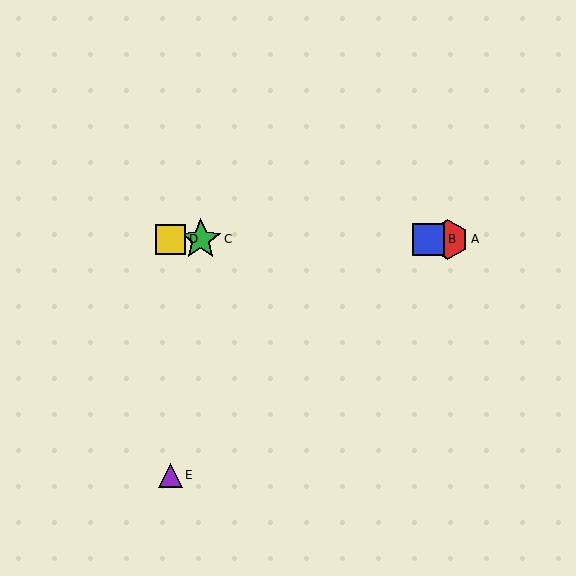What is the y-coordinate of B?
Object B is at y≈239.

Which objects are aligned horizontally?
Objects A, B, C, D are aligned horizontally.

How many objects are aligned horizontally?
4 objects (A, B, C, D) are aligned horizontally.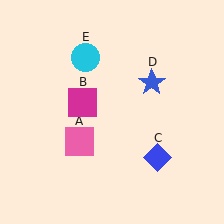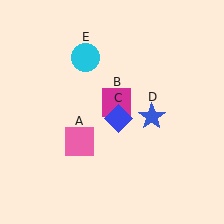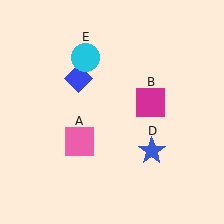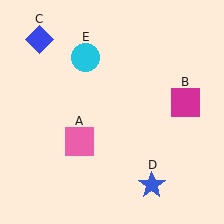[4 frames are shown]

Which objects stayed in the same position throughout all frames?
Pink square (object A) and cyan circle (object E) remained stationary.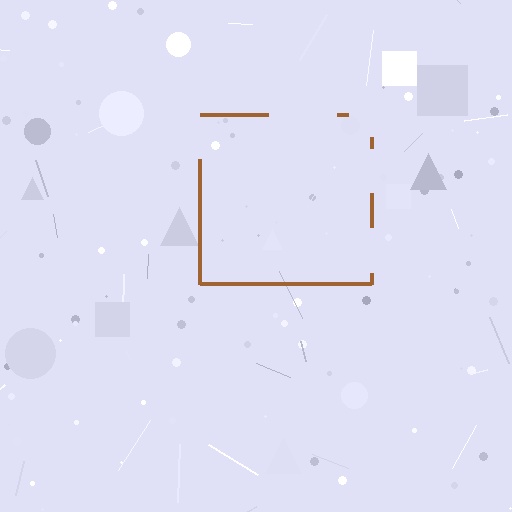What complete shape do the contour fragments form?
The contour fragments form a square.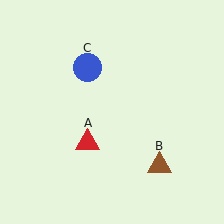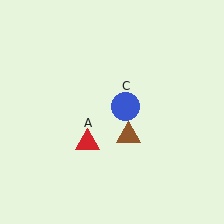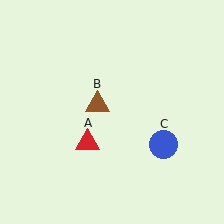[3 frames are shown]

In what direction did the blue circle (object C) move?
The blue circle (object C) moved down and to the right.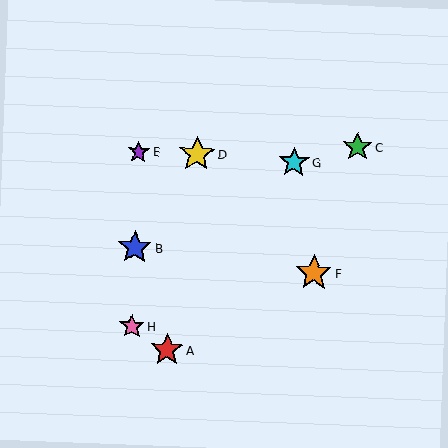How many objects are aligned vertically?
3 objects (B, E, H) are aligned vertically.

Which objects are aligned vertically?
Objects B, E, H are aligned vertically.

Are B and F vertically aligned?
No, B is at x≈135 and F is at x≈314.